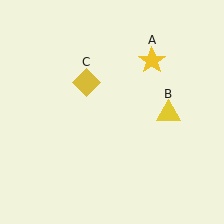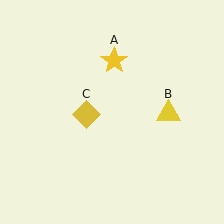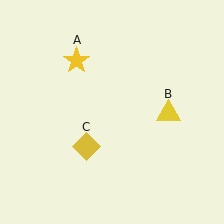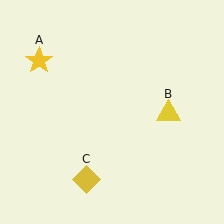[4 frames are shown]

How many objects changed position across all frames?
2 objects changed position: yellow star (object A), yellow diamond (object C).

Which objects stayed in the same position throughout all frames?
Yellow triangle (object B) remained stationary.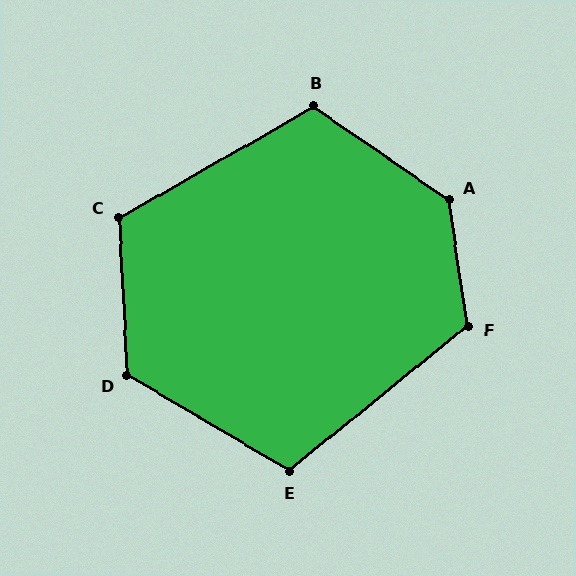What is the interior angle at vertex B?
Approximately 116 degrees (obtuse).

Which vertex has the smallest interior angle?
E, at approximately 110 degrees.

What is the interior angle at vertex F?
Approximately 121 degrees (obtuse).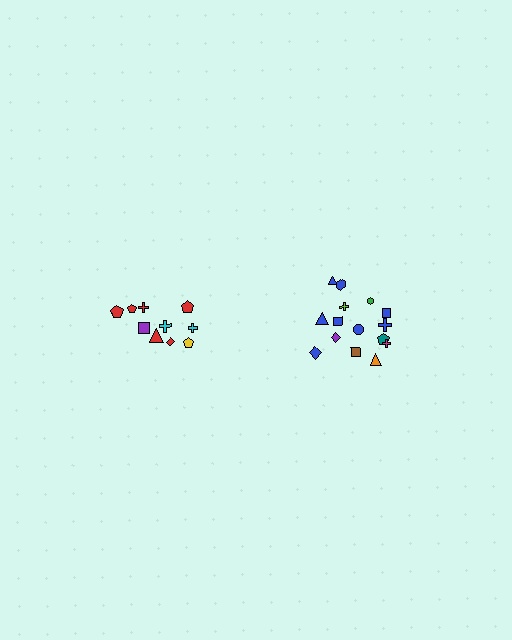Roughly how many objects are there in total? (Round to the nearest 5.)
Roughly 25 objects in total.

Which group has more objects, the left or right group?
The right group.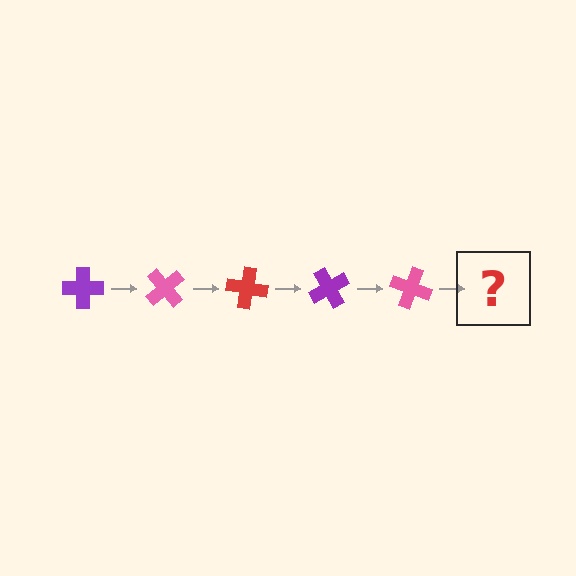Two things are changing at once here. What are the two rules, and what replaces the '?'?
The two rules are that it rotates 50 degrees each step and the color cycles through purple, pink, and red. The '?' should be a red cross, rotated 250 degrees from the start.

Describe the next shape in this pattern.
It should be a red cross, rotated 250 degrees from the start.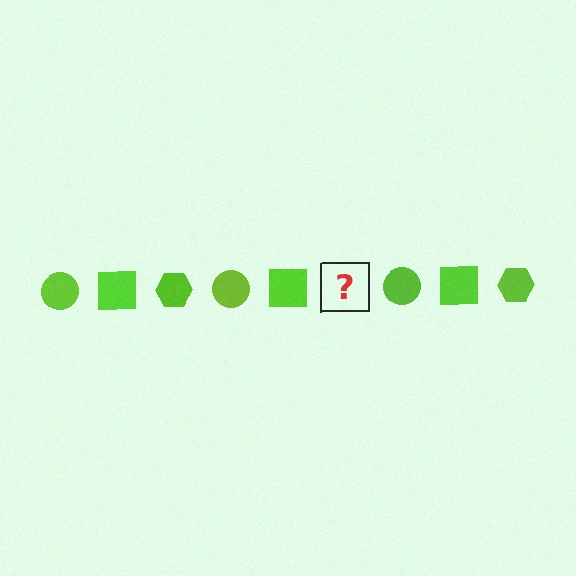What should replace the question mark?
The question mark should be replaced with a lime hexagon.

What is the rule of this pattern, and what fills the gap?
The rule is that the pattern cycles through circle, square, hexagon shapes in lime. The gap should be filled with a lime hexagon.